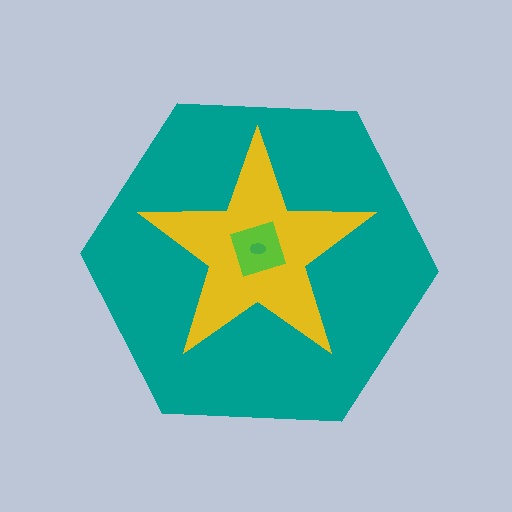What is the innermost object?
The green ellipse.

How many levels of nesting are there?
4.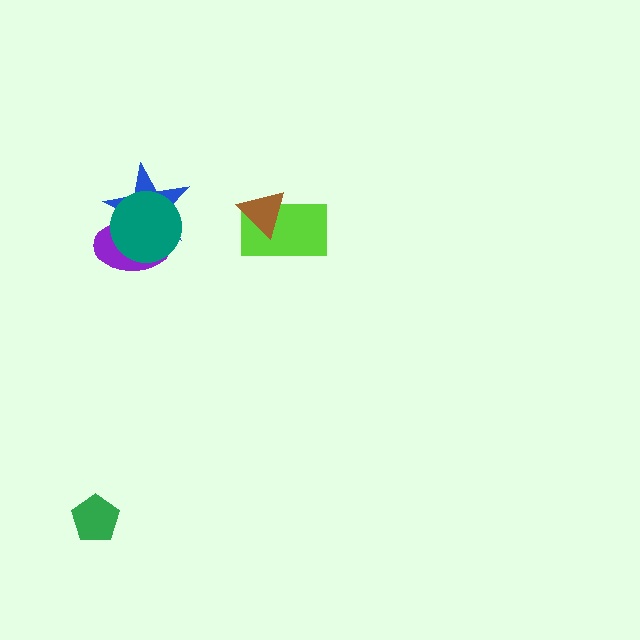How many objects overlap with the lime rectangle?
1 object overlaps with the lime rectangle.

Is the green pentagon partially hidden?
No, no other shape covers it.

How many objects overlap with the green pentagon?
0 objects overlap with the green pentagon.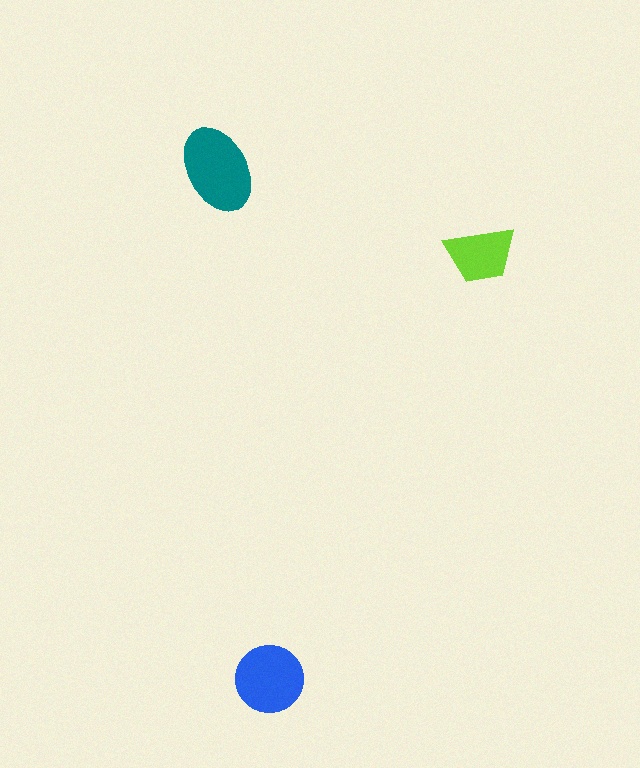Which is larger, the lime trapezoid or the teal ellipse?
The teal ellipse.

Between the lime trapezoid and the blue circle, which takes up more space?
The blue circle.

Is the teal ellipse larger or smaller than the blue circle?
Larger.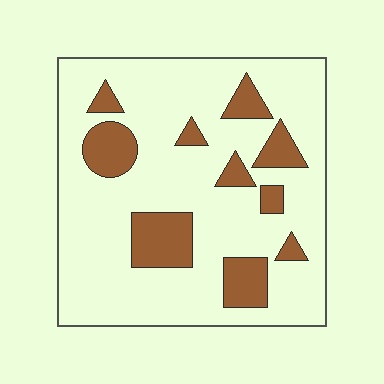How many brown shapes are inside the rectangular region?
10.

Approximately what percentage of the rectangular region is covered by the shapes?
Approximately 20%.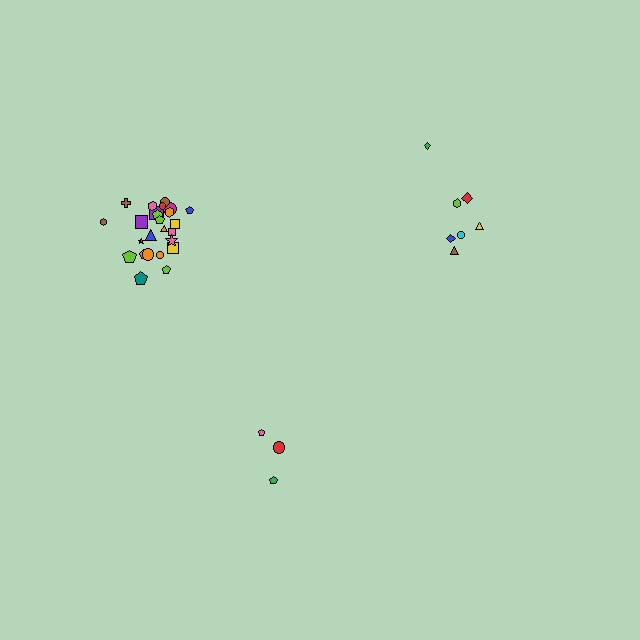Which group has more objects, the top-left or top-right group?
The top-left group.